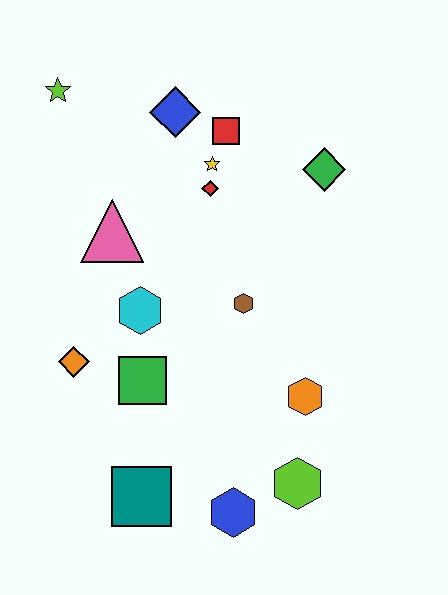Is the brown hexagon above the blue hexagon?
Yes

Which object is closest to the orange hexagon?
The lime hexagon is closest to the orange hexagon.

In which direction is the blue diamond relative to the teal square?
The blue diamond is above the teal square.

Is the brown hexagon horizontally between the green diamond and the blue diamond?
Yes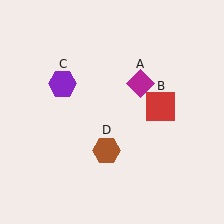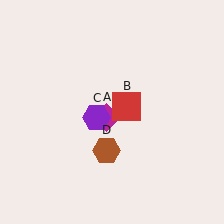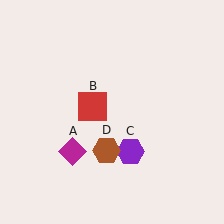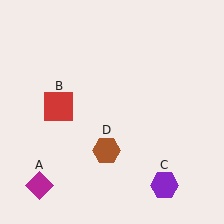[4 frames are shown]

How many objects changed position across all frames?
3 objects changed position: magenta diamond (object A), red square (object B), purple hexagon (object C).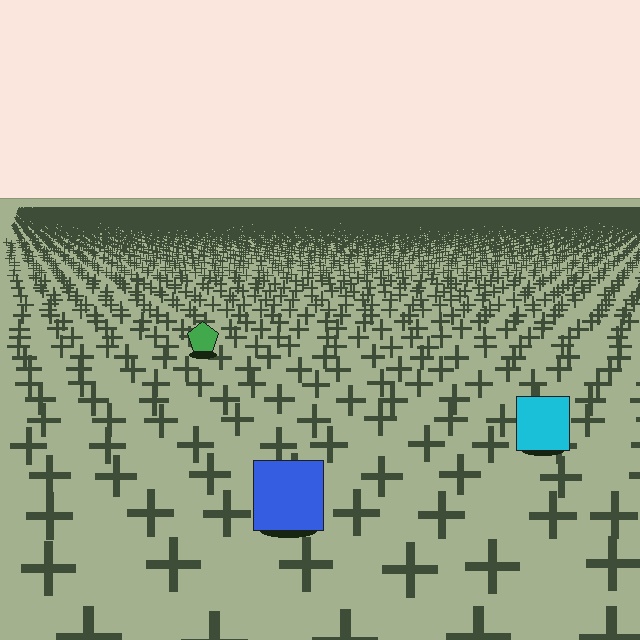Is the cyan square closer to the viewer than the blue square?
No. The blue square is closer — you can tell from the texture gradient: the ground texture is coarser near it.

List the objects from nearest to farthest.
From nearest to farthest: the blue square, the cyan square, the green pentagon.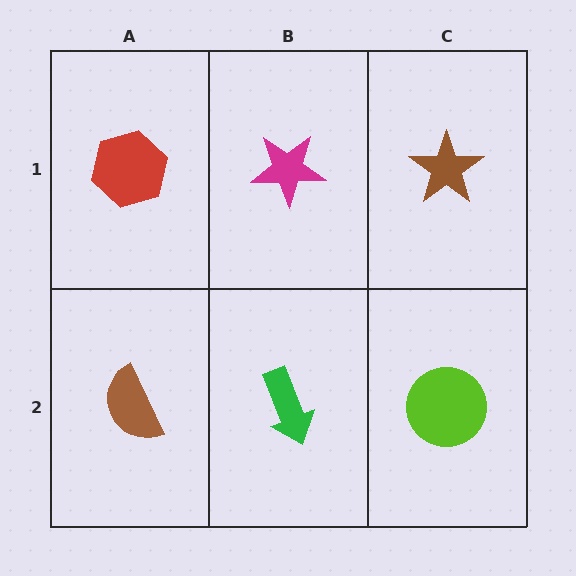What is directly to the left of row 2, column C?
A green arrow.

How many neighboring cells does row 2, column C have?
2.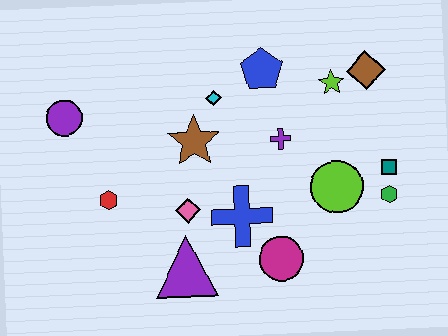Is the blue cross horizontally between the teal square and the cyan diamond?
Yes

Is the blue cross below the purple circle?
Yes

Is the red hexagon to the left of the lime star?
Yes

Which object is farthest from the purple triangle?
The brown diamond is farthest from the purple triangle.